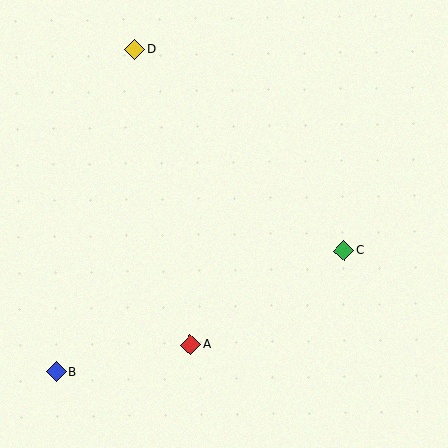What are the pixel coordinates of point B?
Point B is at (56, 372).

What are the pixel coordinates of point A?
Point A is at (190, 345).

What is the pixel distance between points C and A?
The distance between C and A is 180 pixels.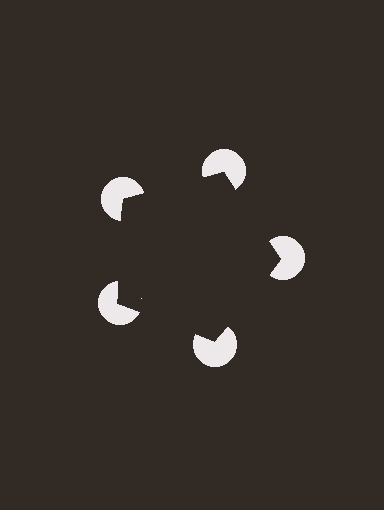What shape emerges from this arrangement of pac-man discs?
An illusory pentagon — its edges are inferred from the aligned wedge cuts in the pac-man discs, not physically drawn.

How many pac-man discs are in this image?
There are 5 — one at each vertex of the illusory pentagon.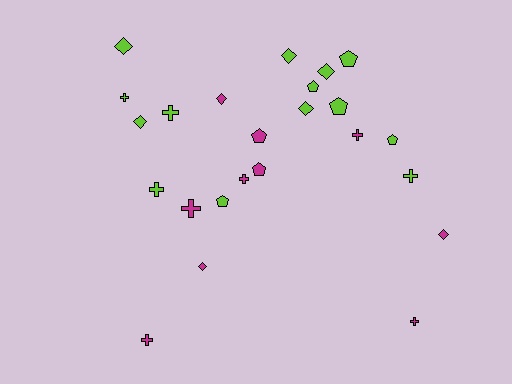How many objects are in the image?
There are 24 objects.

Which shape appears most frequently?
Cross, with 9 objects.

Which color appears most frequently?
Lime, with 14 objects.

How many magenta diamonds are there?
There are 3 magenta diamonds.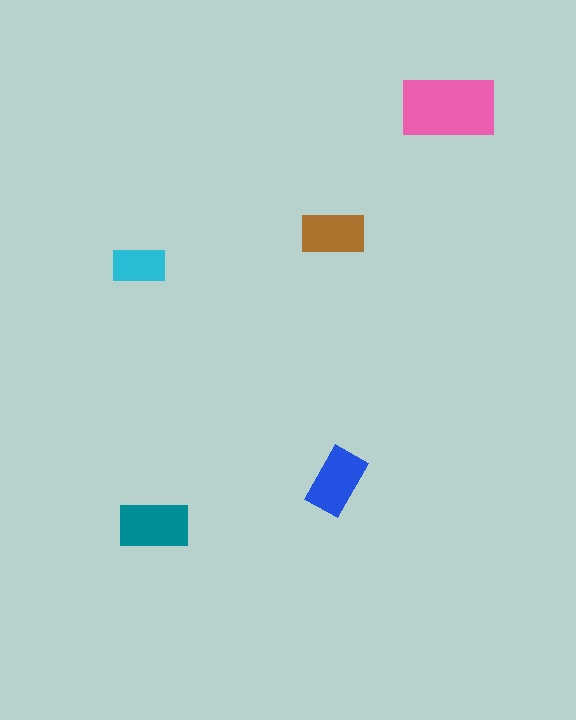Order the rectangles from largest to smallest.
the pink one, the teal one, the blue one, the brown one, the cyan one.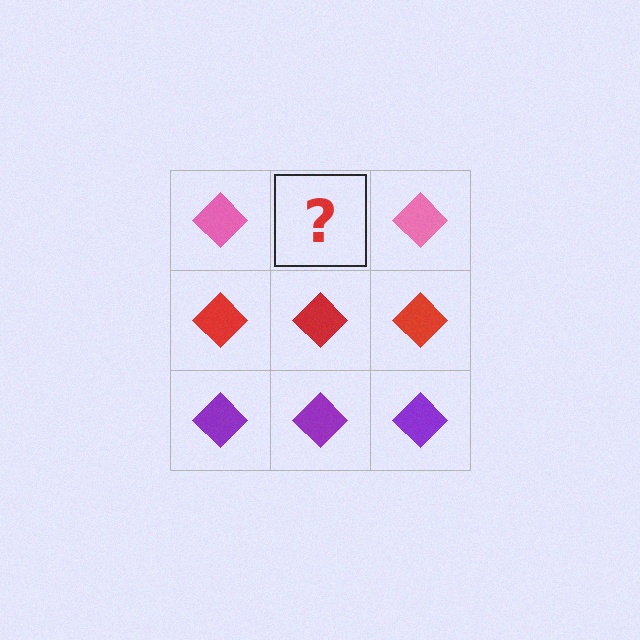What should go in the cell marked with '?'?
The missing cell should contain a pink diamond.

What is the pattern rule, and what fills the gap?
The rule is that each row has a consistent color. The gap should be filled with a pink diamond.